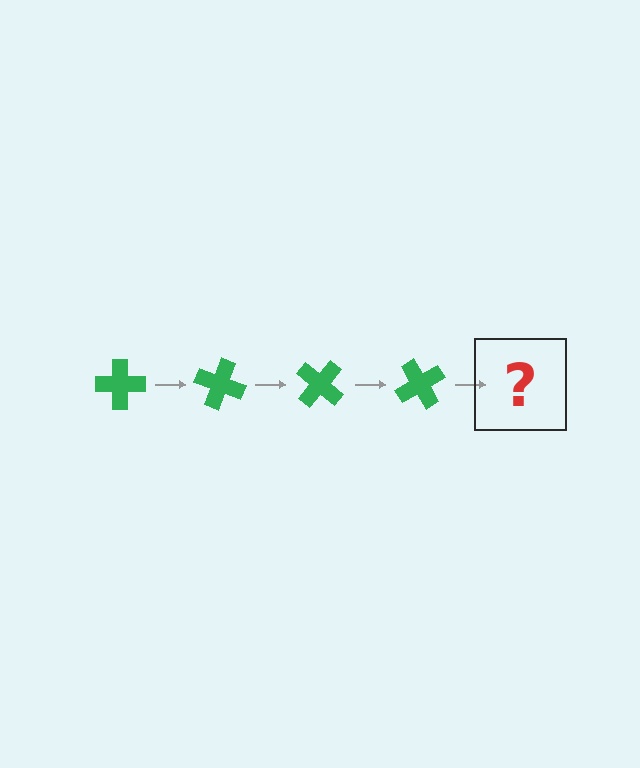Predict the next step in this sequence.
The next step is a green cross rotated 80 degrees.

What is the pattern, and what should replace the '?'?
The pattern is that the cross rotates 20 degrees each step. The '?' should be a green cross rotated 80 degrees.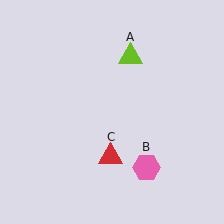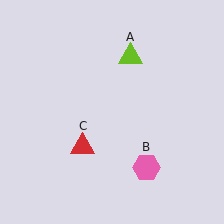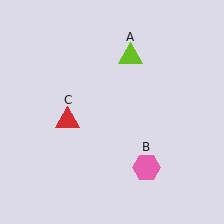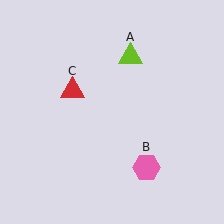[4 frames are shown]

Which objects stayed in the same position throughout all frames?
Lime triangle (object A) and pink hexagon (object B) remained stationary.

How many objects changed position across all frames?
1 object changed position: red triangle (object C).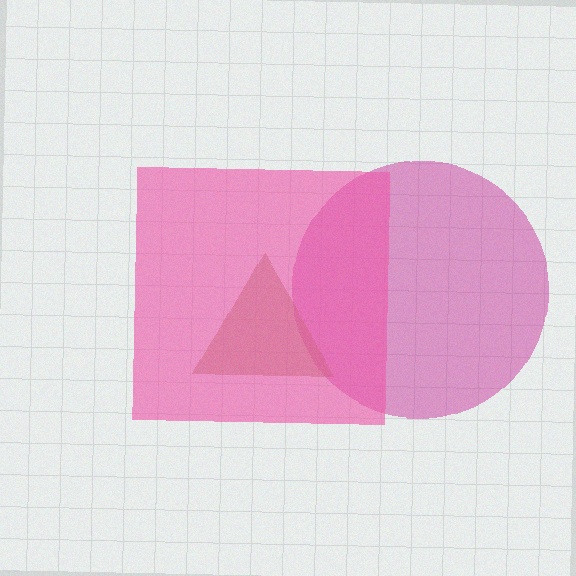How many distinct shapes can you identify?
There are 3 distinct shapes: a magenta circle, a brown triangle, a pink square.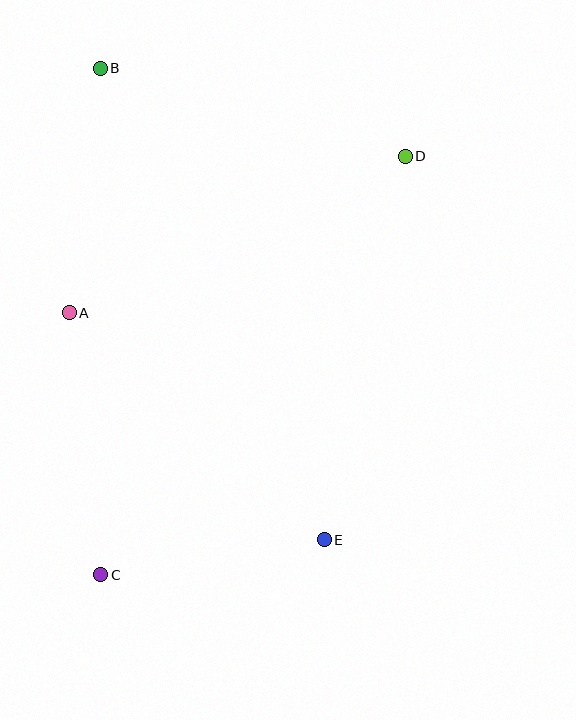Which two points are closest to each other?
Points C and E are closest to each other.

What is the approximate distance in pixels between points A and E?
The distance between A and E is approximately 341 pixels.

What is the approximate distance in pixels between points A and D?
The distance between A and D is approximately 370 pixels.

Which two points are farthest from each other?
Points B and E are farthest from each other.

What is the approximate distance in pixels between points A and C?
The distance between A and C is approximately 264 pixels.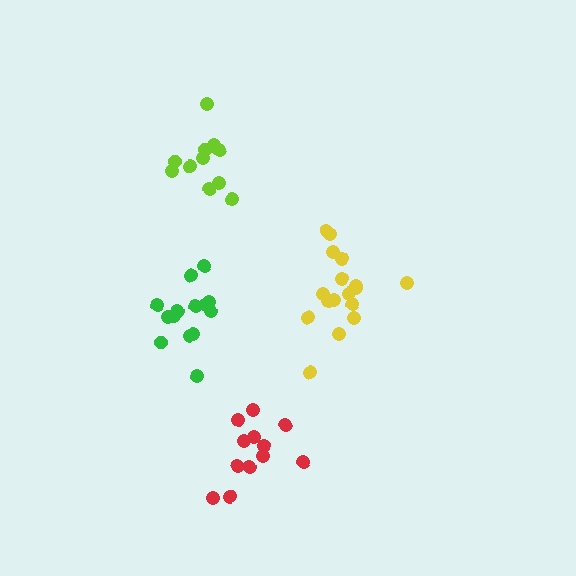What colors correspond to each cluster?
The clusters are colored: red, lime, yellow, green.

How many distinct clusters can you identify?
There are 4 distinct clusters.